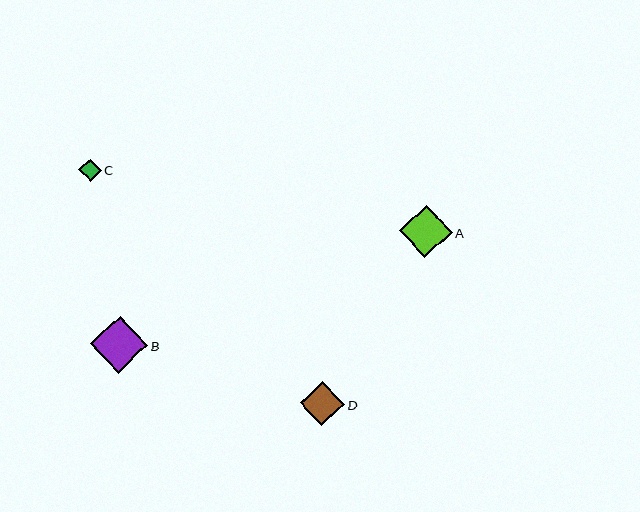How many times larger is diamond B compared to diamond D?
Diamond B is approximately 1.3 times the size of diamond D.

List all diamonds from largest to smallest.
From largest to smallest: B, A, D, C.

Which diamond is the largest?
Diamond B is the largest with a size of approximately 57 pixels.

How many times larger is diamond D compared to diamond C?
Diamond D is approximately 2.0 times the size of diamond C.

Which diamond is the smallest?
Diamond C is the smallest with a size of approximately 23 pixels.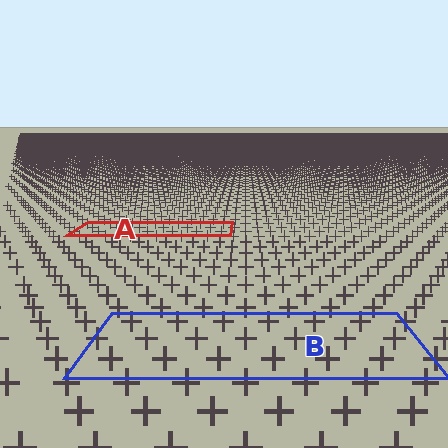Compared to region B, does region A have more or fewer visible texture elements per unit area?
Region A has more texture elements per unit area — they are packed more densely because it is farther away.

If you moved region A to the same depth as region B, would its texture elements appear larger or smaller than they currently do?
They would appear larger. At a closer depth, the same texture elements are projected at a bigger on-screen size.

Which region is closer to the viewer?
Region B is closer. The texture elements there are larger and more spread out.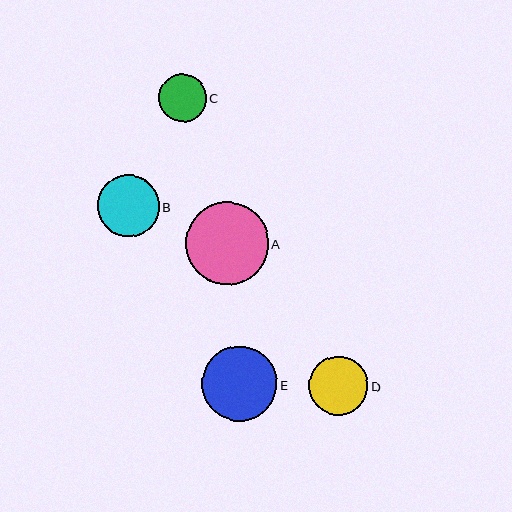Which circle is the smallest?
Circle C is the smallest with a size of approximately 48 pixels.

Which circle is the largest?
Circle A is the largest with a size of approximately 83 pixels.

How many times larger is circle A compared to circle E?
Circle A is approximately 1.1 times the size of circle E.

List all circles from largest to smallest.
From largest to smallest: A, E, B, D, C.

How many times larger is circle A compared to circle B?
Circle A is approximately 1.4 times the size of circle B.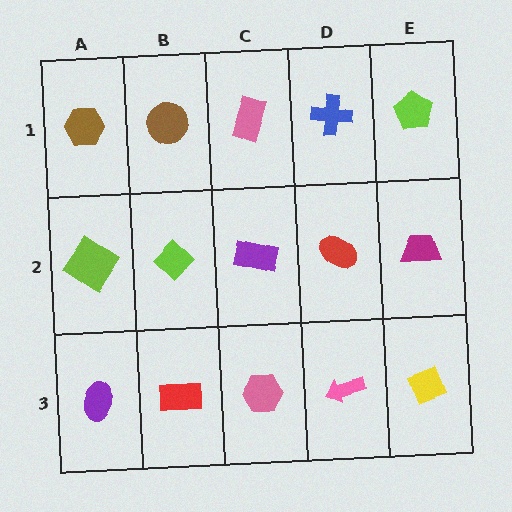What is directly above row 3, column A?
A lime diamond.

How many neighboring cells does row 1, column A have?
2.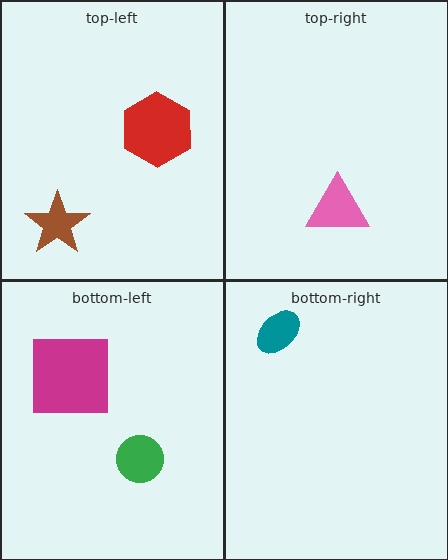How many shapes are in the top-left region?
2.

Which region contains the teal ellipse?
The bottom-right region.